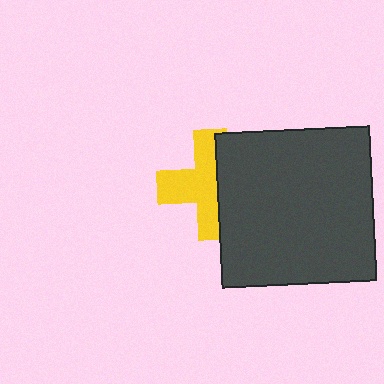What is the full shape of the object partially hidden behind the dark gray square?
The partially hidden object is a yellow cross.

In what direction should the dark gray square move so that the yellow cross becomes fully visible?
The dark gray square should move right. That is the shortest direction to clear the overlap and leave the yellow cross fully visible.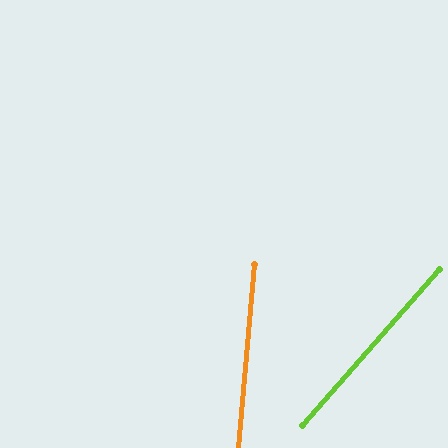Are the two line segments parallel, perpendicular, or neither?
Neither parallel nor perpendicular — they differ by about 37°.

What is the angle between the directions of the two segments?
Approximately 37 degrees.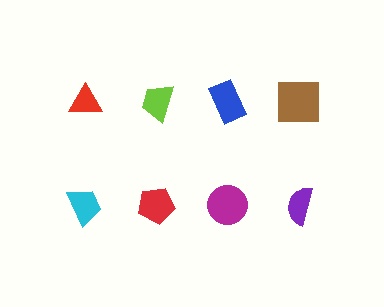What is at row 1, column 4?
A brown square.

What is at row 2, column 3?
A magenta circle.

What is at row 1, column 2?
A lime trapezoid.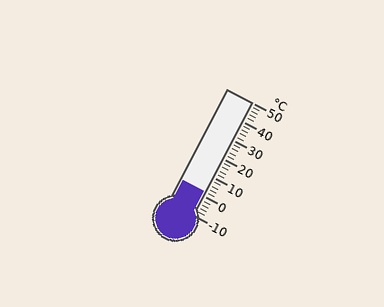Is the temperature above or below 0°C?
The temperature is above 0°C.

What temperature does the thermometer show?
The thermometer shows approximately 2°C.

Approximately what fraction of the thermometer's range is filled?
The thermometer is filled to approximately 20% of its range.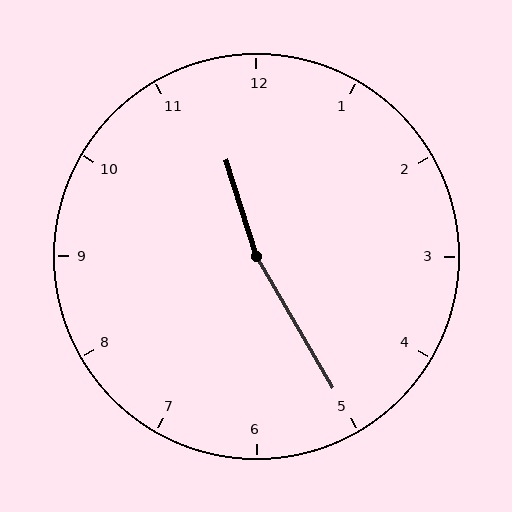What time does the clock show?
11:25.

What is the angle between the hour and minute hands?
Approximately 168 degrees.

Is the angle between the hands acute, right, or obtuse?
It is obtuse.